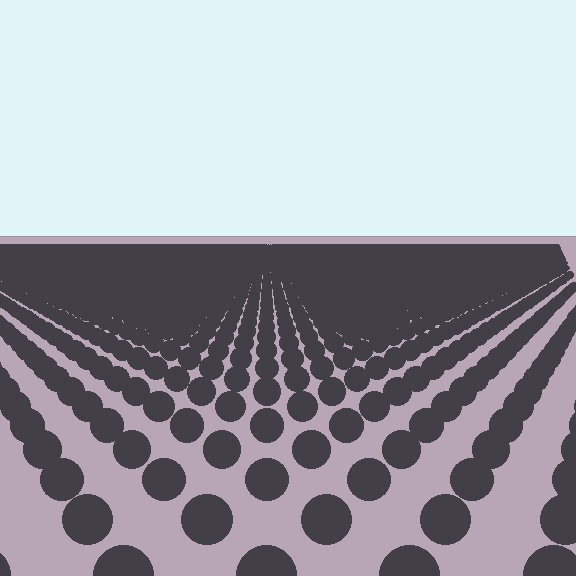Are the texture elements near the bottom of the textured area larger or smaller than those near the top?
Larger. Near the bottom, elements are closer to the viewer and appear at a bigger on-screen size.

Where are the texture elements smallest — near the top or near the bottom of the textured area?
Near the top.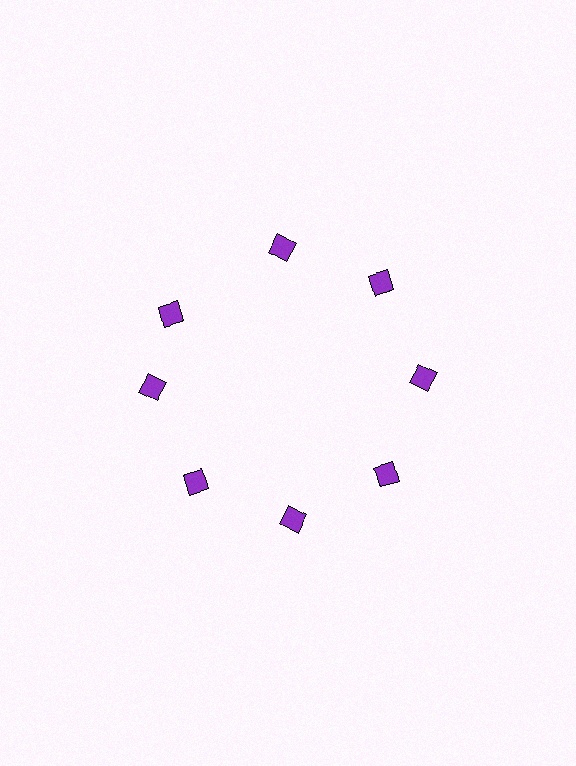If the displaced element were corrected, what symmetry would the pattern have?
It would have 8-fold rotational symmetry — the pattern would map onto itself every 45 degrees.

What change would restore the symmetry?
The symmetry would be restored by rotating it back into even spacing with its neighbors so that all 8 diamonds sit at equal angles and equal distance from the center.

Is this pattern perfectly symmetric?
No. The 8 purple diamonds are arranged in a ring, but one element near the 10 o'clock position is rotated out of alignment along the ring, breaking the 8-fold rotational symmetry.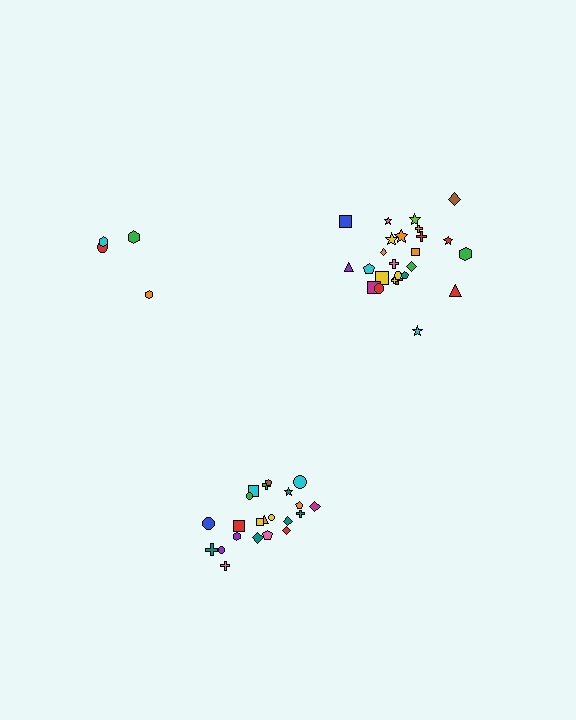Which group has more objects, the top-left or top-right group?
The top-right group.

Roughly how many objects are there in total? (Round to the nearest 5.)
Roughly 50 objects in total.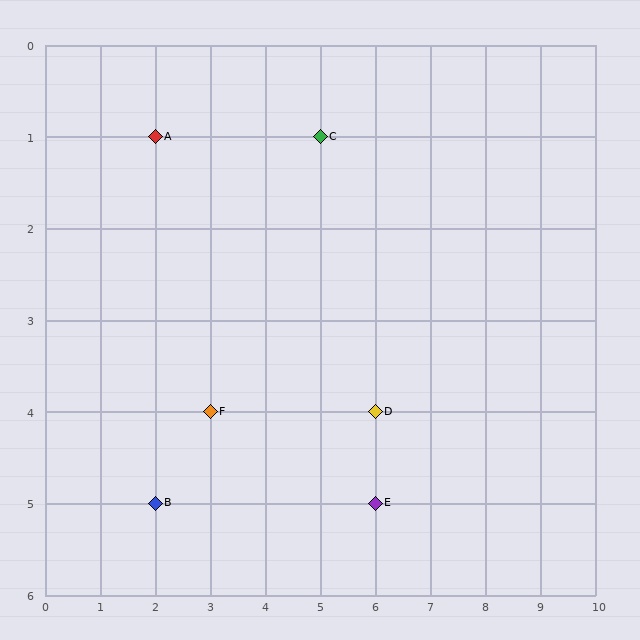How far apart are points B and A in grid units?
Points B and A are 4 rows apart.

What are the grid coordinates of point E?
Point E is at grid coordinates (6, 5).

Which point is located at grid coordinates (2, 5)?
Point B is at (2, 5).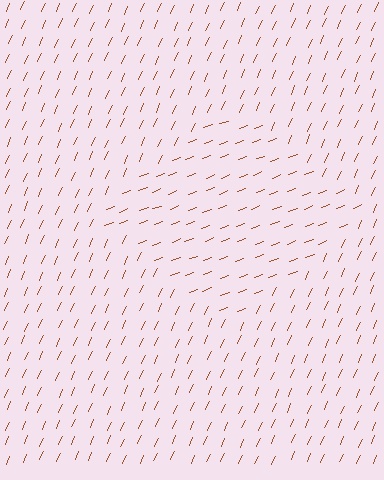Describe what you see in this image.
The image is filled with small brown line segments. A diamond region in the image has lines oriented differently from the surrounding lines, creating a visible texture boundary.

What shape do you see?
I see a diamond.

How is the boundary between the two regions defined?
The boundary is defined purely by a change in line orientation (approximately 45 degrees difference). All lines are the same color and thickness.